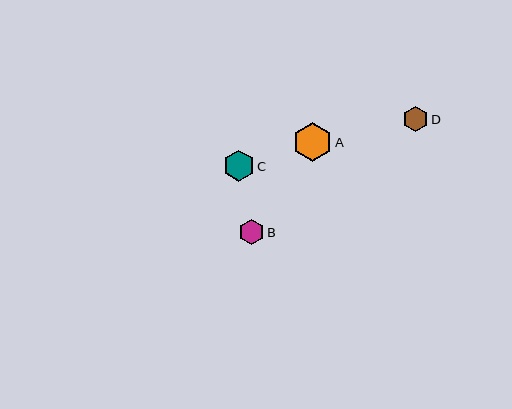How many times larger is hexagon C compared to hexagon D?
Hexagon C is approximately 1.2 times the size of hexagon D.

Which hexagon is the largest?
Hexagon A is the largest with a size of approximately 39 pixels.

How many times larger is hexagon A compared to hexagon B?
Hexagon A is approximately 1.6 times the size of hexagon B.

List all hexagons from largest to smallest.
From largest to smallest: A, C, D, B.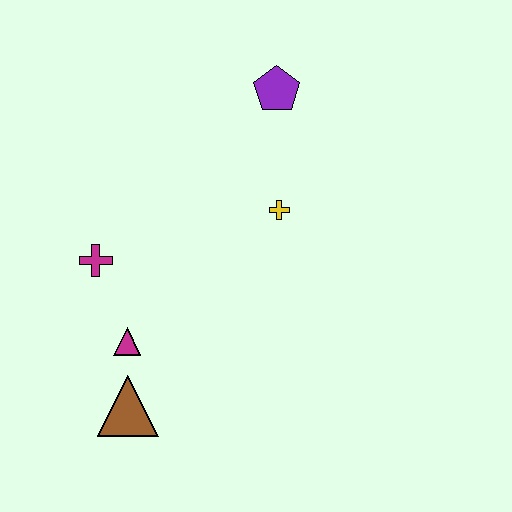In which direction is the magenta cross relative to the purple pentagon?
The magenta cross is to the left of the purple pentagon.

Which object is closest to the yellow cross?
The purple pentagon is closest to the yellow cross.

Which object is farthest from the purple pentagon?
The brown triangle is farthest from the purple pentagon.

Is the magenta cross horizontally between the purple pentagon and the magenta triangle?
No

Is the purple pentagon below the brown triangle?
No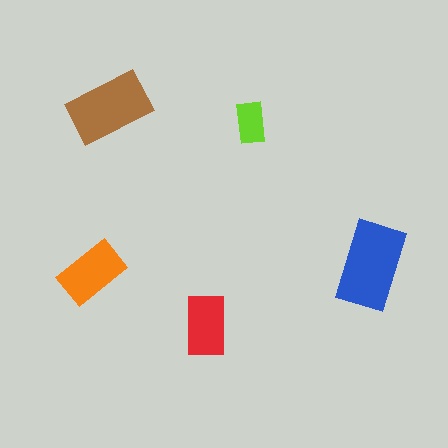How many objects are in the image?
There are 5 objects in the image.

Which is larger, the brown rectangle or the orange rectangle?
The brown one.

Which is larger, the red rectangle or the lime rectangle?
The red one.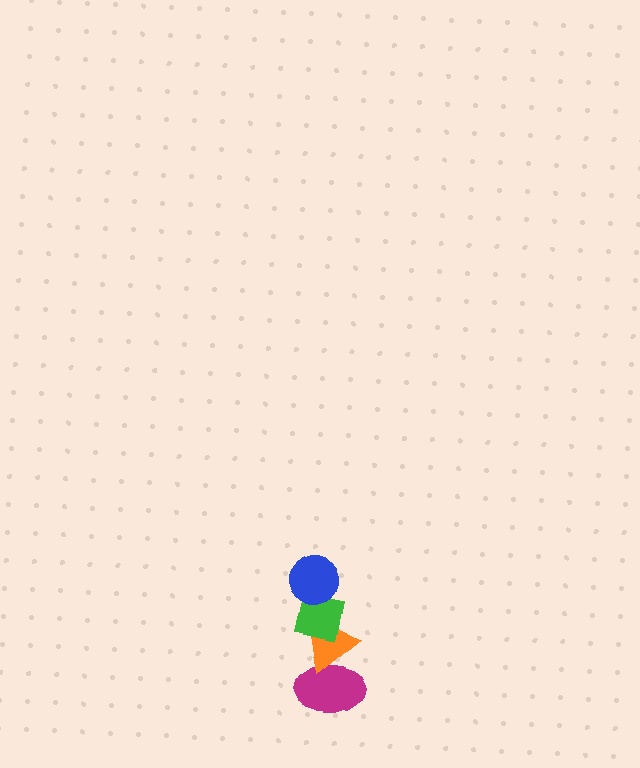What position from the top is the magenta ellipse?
The magenta ellipse is 4th from the top.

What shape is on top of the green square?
The blue circle is on top of the green square.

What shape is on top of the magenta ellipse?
The orange triangle is on top of the magenta ellipse.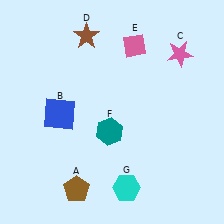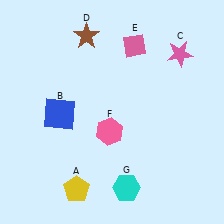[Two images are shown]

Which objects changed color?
A changed from brown to yellow. F changed from teal to pink.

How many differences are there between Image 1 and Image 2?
There are 2 differences between the two images.